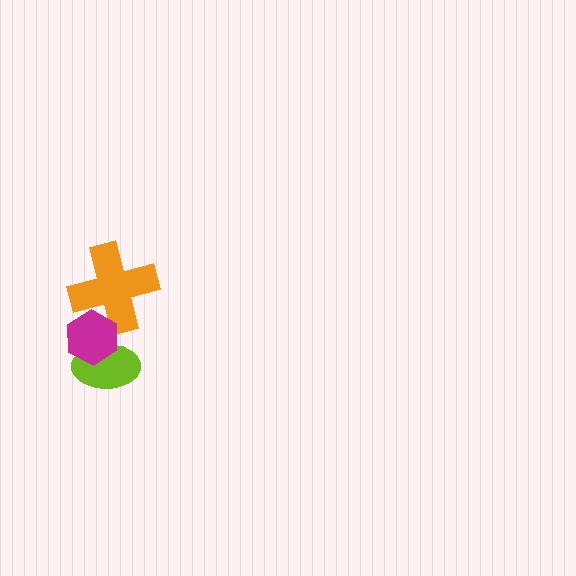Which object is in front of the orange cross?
The magenta hexagon is in front of the orange cross.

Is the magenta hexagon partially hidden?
No, no other shape covers it.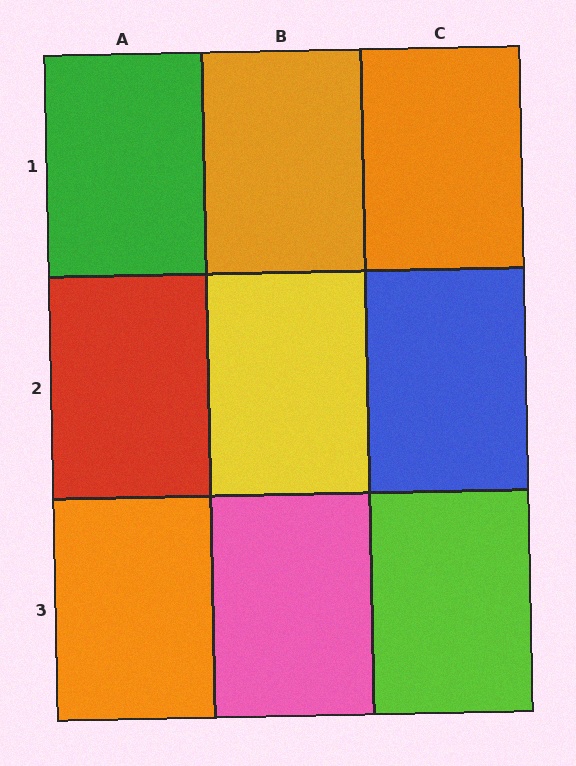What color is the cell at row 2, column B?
Yellow.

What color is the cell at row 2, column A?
Red.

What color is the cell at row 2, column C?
Blue.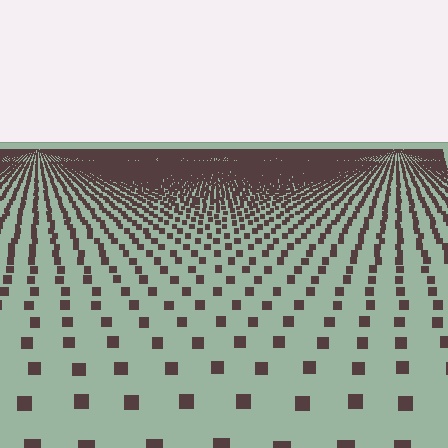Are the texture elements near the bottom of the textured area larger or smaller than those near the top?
Larger. Near the bottom, elements are closer to the viewer and appear at a bigger on-screen size.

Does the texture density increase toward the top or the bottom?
Density increases toward the top.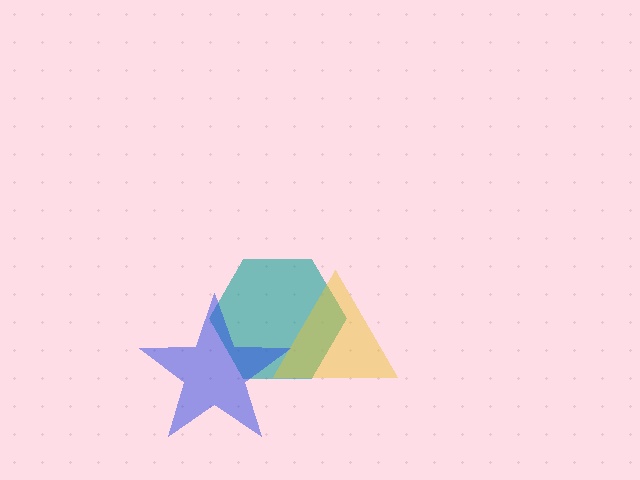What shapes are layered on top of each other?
The layered shapes are: a teal hexagon, a blue star, a yellow triangle.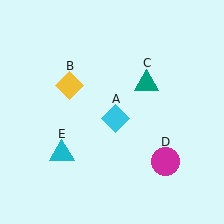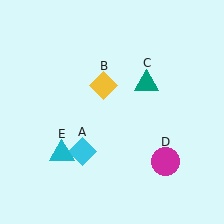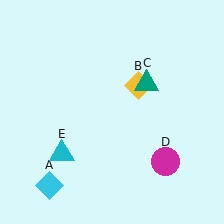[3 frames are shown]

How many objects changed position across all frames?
2 objects changed position: cyan diamond (object A), yellow diamond (object B).